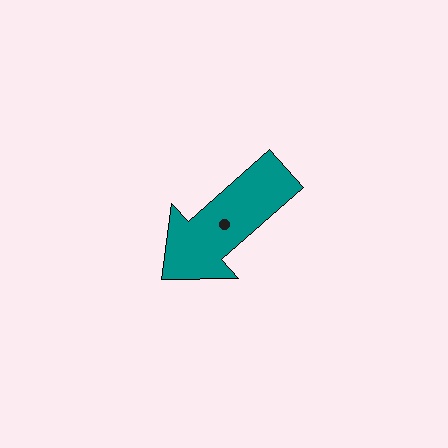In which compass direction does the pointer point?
Southwest.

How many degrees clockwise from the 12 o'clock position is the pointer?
Approximately 228 degrees.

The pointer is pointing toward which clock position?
Roughly 8 o'clock.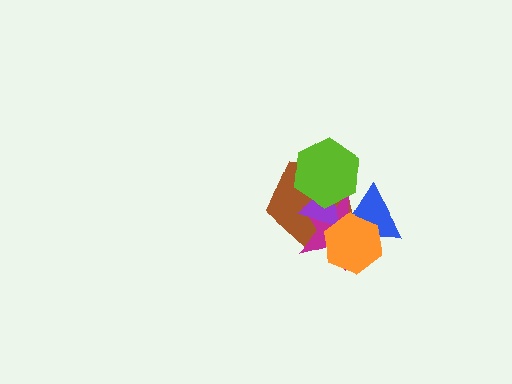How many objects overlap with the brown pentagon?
5 objects overlap with the brown pentagon.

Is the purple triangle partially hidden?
Yes, it is partially covered by another shape.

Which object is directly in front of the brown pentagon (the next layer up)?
The magenta star is directly in front of the brown pentagon.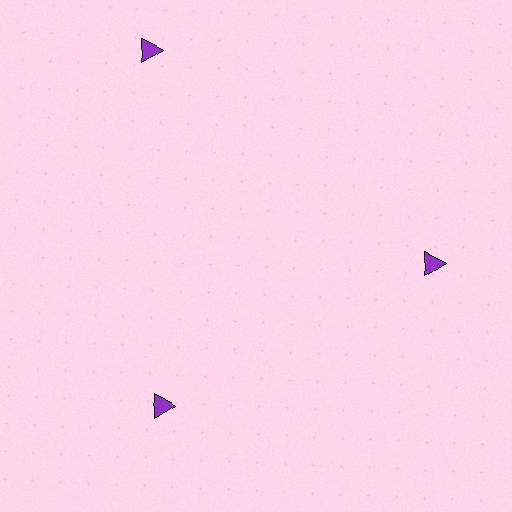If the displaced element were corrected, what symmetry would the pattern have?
It would have 3-fold rotational symmetry — the pattern would map onto itself every 120 degrees.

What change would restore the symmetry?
The symmetry would be restored by moving it inward, back onto the ring so that all 3 triangles sit at equal angles and equal distance from the center.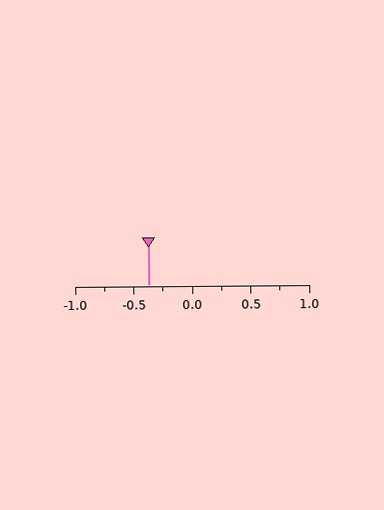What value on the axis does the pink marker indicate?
The marker indicates approximately -0.38.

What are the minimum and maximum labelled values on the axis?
The axis runs from -1.0 to 1.0.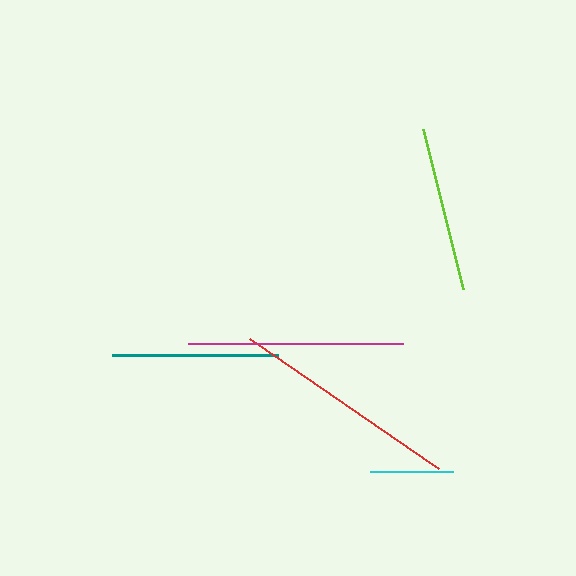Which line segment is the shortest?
The cyan line is the shortest at approximately 83 pixels.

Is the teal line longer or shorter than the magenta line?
The magenta line is longer than the teal line.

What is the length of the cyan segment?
The cyan segment is approximately 83 pixels long.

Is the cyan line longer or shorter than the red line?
The red line is longer than the cyan line.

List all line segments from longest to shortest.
From longest to shortest: red, magenta, teal, lime, cyan.